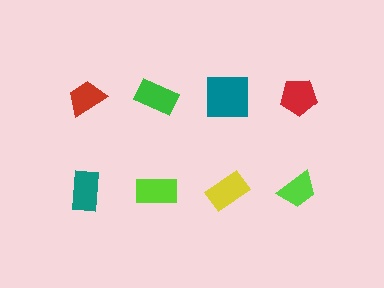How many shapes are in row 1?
4 shapes.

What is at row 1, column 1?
A red trapezoid.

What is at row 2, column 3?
A yellow rectangle.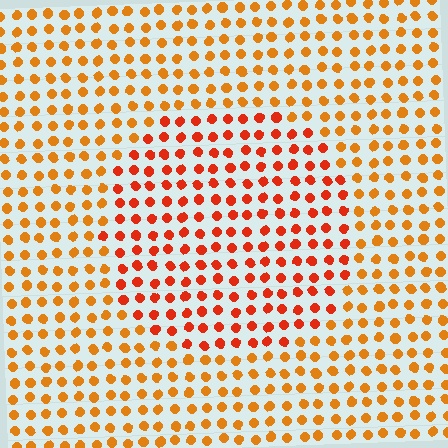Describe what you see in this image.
The image is filled with small orange elements in a uniform arrangement. A circle-shaped region is visible where the elements are tinted to a slightly different hue, forming a subtle color boundary.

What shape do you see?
I see a circle.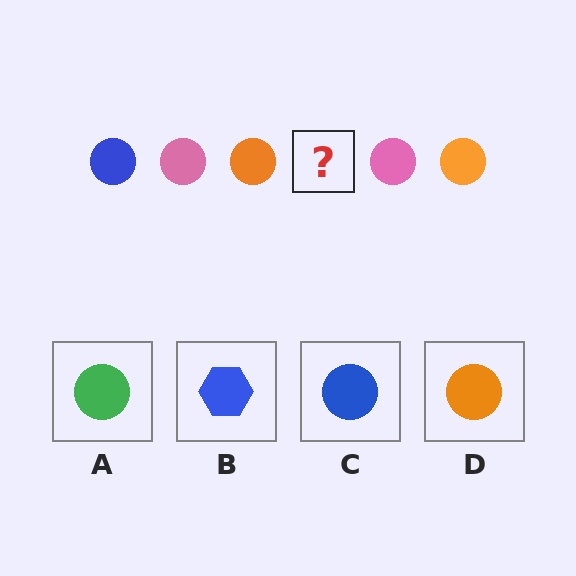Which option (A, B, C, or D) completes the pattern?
C.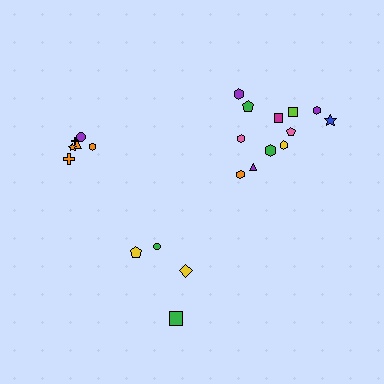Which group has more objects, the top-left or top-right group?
The top-right group.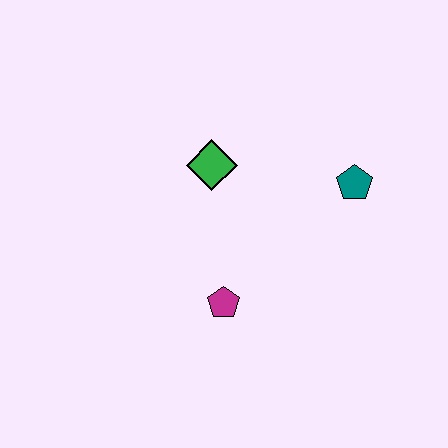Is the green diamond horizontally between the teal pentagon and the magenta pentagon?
No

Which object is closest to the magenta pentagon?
The green diamond is closest to the magenta pentagon.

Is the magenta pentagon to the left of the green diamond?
No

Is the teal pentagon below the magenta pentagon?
No